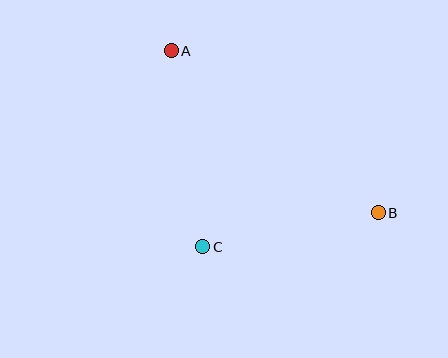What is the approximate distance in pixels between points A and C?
The distance between A and C is approximately 198 pixels.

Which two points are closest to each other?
Points B and C are closest to each other.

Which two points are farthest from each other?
Points A and B are farthest from each other.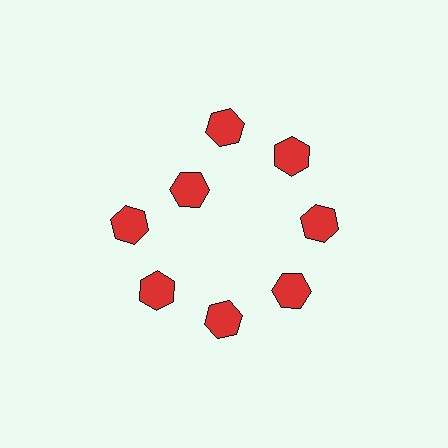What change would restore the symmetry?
The symmetry would be restored by moving it outward, back onto the ring so that all 8 hexagons sit at equal angles and equal distance from the center.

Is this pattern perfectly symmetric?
No. The 8 red hexagons are arranged in a ring, but one element near the 10 o'clock position is pulled inward toward the center, breaking the 8-fold rotational symmetry.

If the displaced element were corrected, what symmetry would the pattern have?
It would have 8-fold rotational symmetry — the pattern would map onto itself every 45 degrees.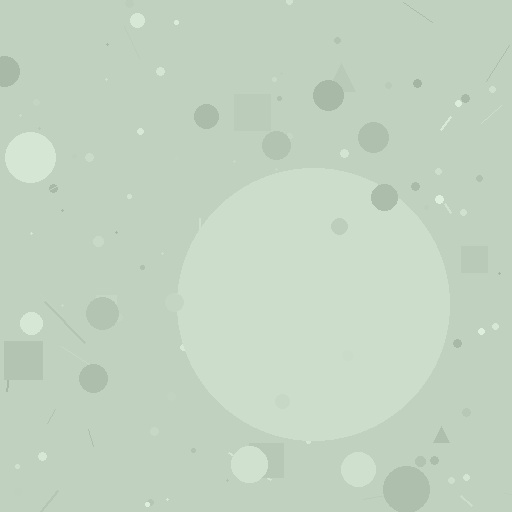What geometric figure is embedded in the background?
A circle is embedded in the background.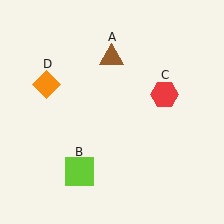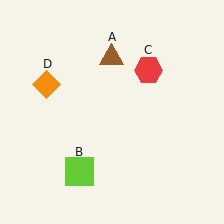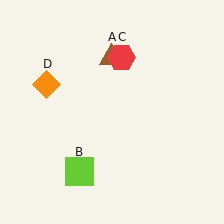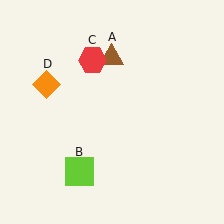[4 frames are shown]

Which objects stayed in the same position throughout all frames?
Brown triangle (object A) and lime square (object B) and orange diamond (object D) remained stationary.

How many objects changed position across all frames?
1 object changed position: red hexagon (object C).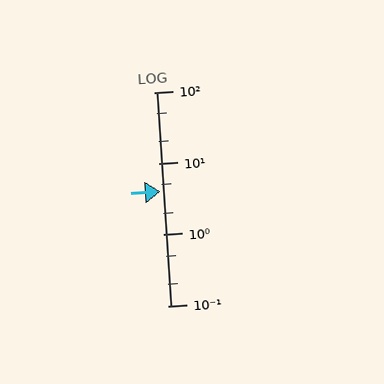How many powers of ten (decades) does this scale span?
The scale spans 3 decades, from 0.1 to 100.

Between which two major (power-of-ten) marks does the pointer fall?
The pointer is between 1 and 10.